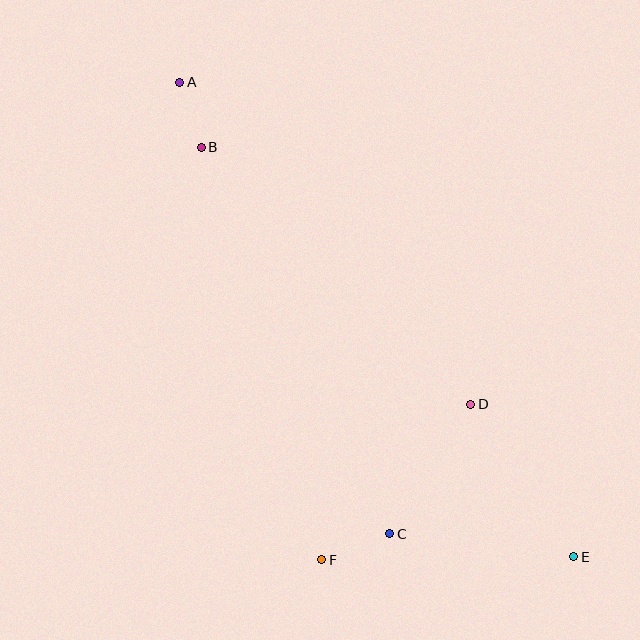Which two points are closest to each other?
Points A and B are closest to each other.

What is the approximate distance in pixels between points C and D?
The distance between C and D is approximately 153 pixels.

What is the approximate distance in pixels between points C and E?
The distance between C and E is approximately 185 pixels.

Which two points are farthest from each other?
Points A and E are farthest from each other.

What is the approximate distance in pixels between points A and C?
The distance between A and C is approximately 498 pixels.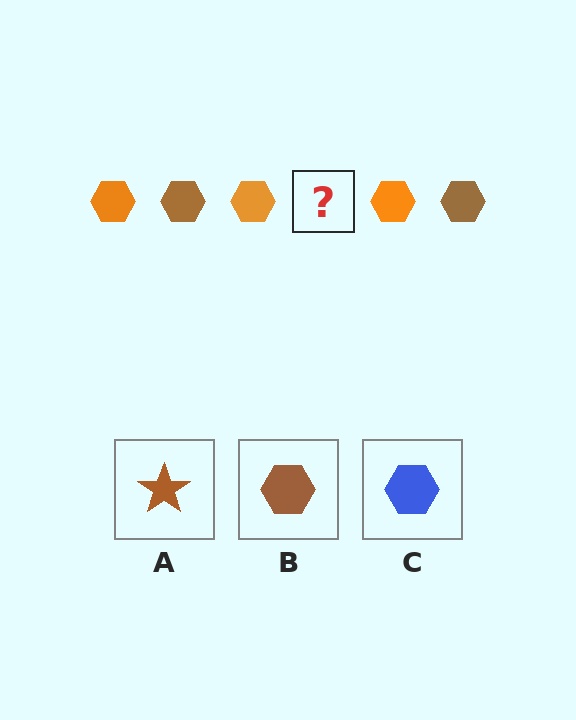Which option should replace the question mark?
Option B.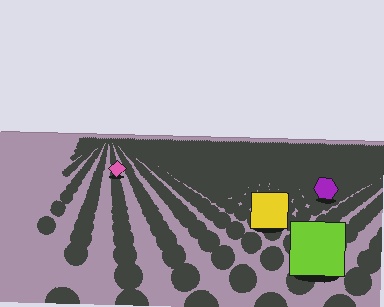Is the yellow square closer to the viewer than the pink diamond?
Yes. The yellow square is closer — you can tell from the texture gradient: the ground texture is coarser near it.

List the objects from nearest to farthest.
From nearest to farthest: the lime square, the yellow square, the purple hexagon, the pink diamond.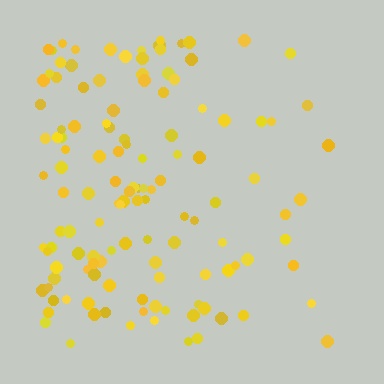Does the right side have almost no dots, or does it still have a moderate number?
Still a moderate number, just noticeably fewer than the left.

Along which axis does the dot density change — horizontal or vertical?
Horizontal.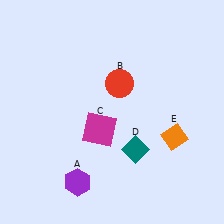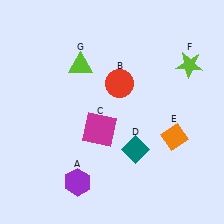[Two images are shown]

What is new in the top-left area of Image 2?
A lime triangle (G) was added in the top-left area of Image 2.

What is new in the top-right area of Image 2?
A lime star (F) was added in the top-right area of Image 2.